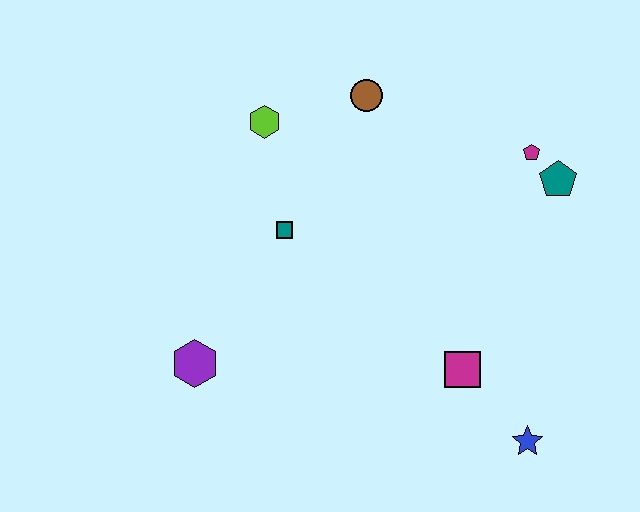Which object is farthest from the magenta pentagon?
The purple hexagon is farthest from the magenta pentagon.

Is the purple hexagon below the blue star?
No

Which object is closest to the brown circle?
The lime hexagon is closest to the brown circle.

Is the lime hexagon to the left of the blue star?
Yes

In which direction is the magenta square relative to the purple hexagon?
The magenta square is to the right of the purple hexagon.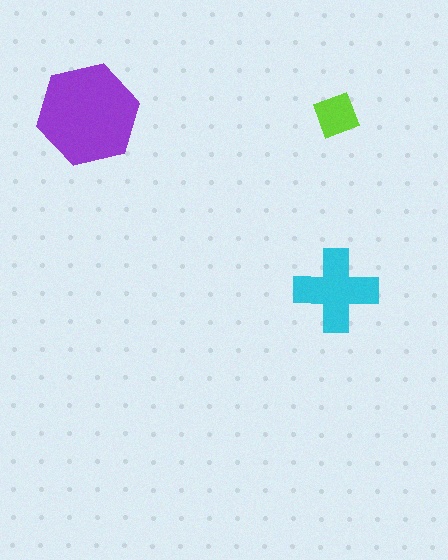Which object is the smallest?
The lime square.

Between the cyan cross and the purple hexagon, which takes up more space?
The purple hexagon.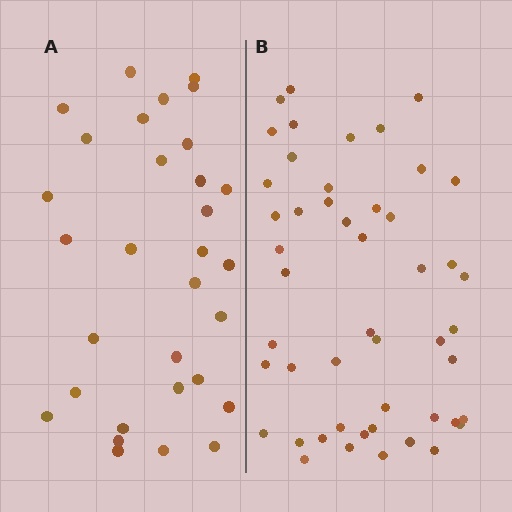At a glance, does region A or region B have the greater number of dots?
Region B (the right region) has more dots.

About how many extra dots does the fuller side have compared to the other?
Region B has approximately 20 more dots than region A.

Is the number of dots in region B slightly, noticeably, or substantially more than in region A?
Region B has substantially more. The ratio is roughly 1.6 to 1.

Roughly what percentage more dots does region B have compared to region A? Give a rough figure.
About 60% more.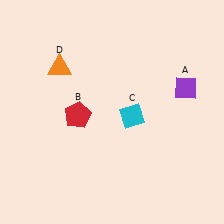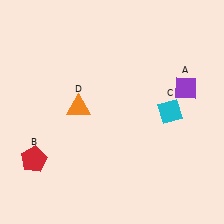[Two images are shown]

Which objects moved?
The objects that moved are: the red pentagon (B), the cyan diamond (C), the orange triangle (D).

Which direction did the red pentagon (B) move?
The red pentagon (B) moved down.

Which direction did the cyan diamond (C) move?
The cyan diamond (C) moved right.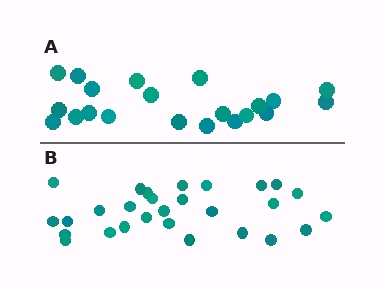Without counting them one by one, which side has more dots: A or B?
Region B (the bottom region) has more dots.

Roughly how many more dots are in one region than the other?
Region B has roughly 8 or so more dots than region A.